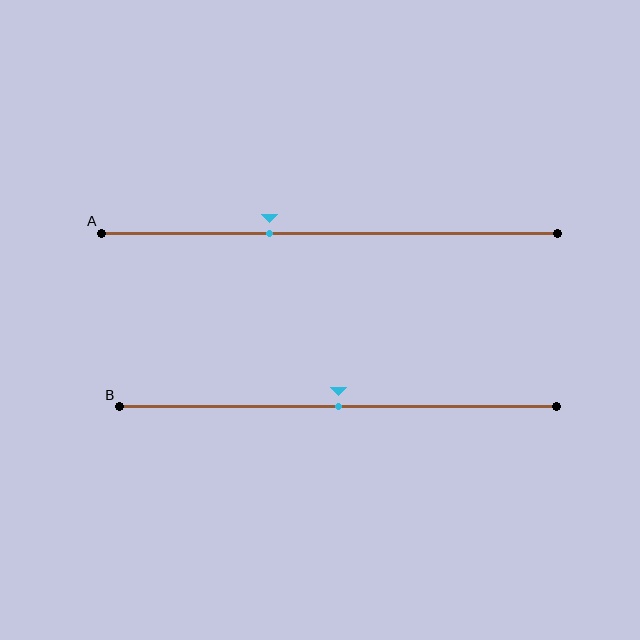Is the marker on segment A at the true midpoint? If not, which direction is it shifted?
No, the marker on segment A is shifted to the left by about 13% of the segment length.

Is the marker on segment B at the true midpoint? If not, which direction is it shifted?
Yes, the marker on segment B is at the true midpoint.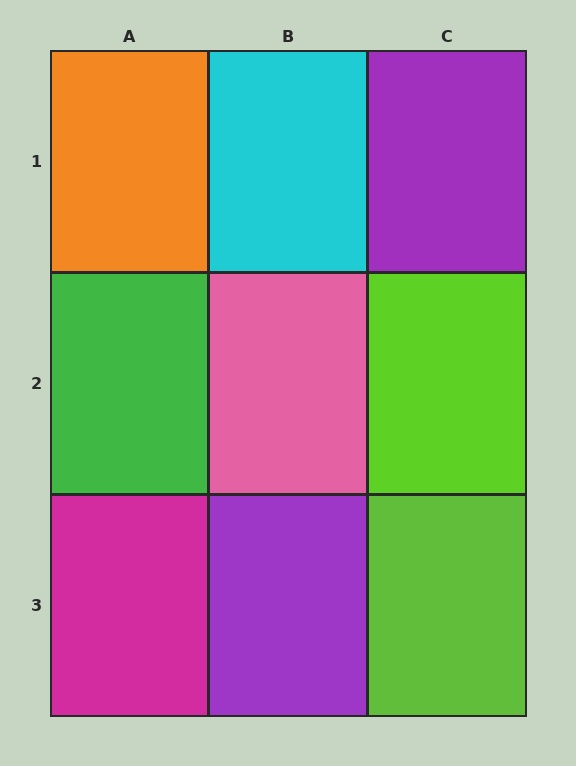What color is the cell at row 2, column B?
Pink.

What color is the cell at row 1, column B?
Cyan.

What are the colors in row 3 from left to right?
Magenta, purple, lime.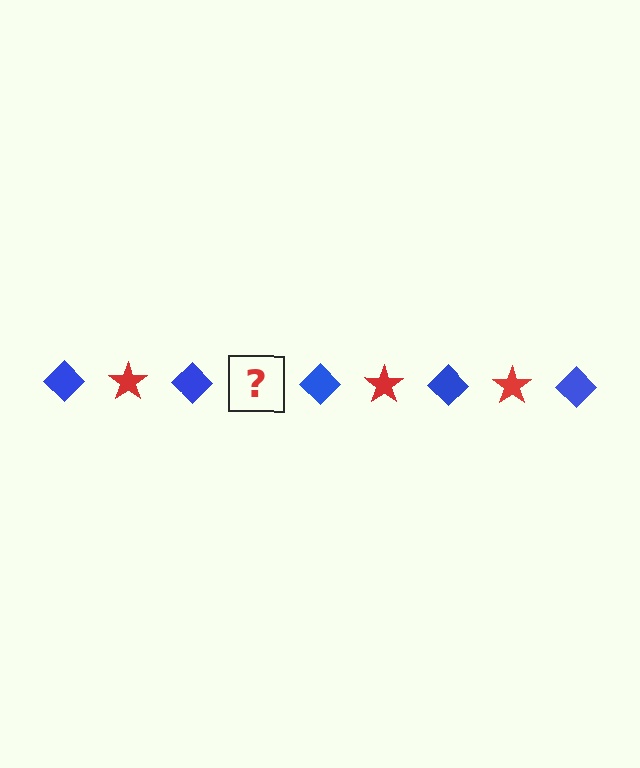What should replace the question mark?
The question mark should be replaced with a red star.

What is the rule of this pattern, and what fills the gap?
The rule is that the pattern alternates between blue diamond and red star. The gap should be filled with a red star.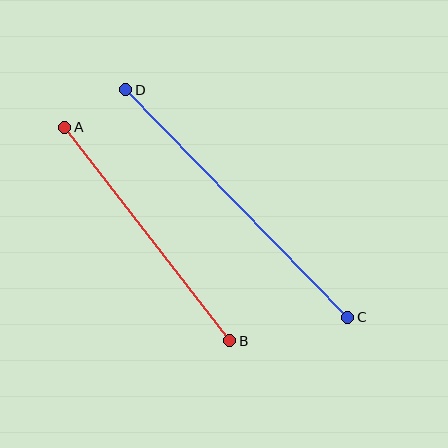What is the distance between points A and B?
The distance is approximately 270 pixels.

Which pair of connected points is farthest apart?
Points C and D are farthest apart.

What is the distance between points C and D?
The distance is approximately 318 pixels.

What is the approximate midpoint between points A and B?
The midpoint is at approximately (147, 234) pixels.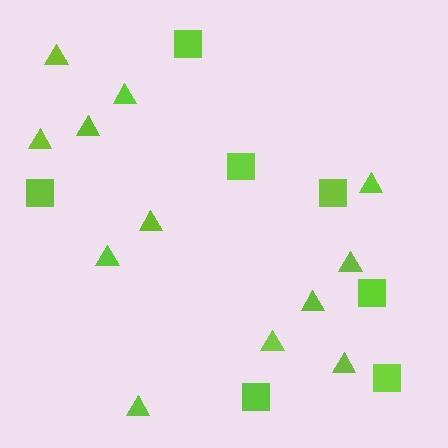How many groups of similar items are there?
There are 2 groups: one group of triangles (12) and one group of squares (7).